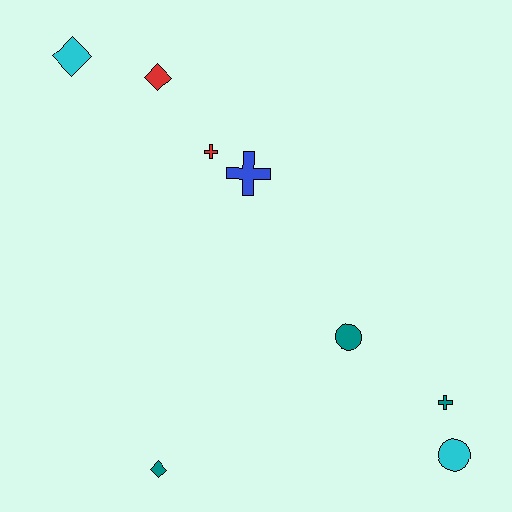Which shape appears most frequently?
Diamond, with 3 objects.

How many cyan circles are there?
There is 1 cyan circle.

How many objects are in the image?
There are 8 objects.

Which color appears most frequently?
Teal, with 3 objects.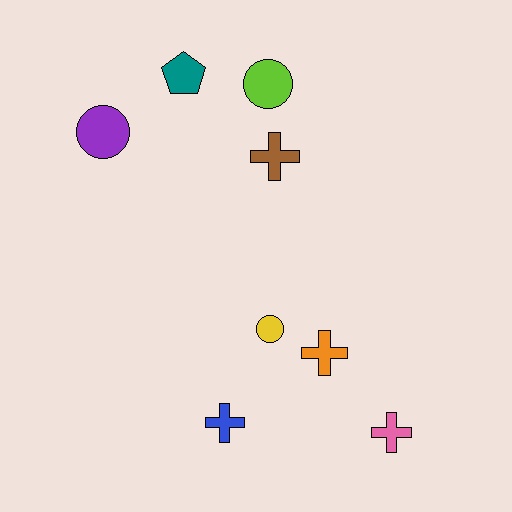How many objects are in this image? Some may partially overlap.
There are 8 objects.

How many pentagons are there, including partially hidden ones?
There is 1 pentagon.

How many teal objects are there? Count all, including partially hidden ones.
There is 1 teal object.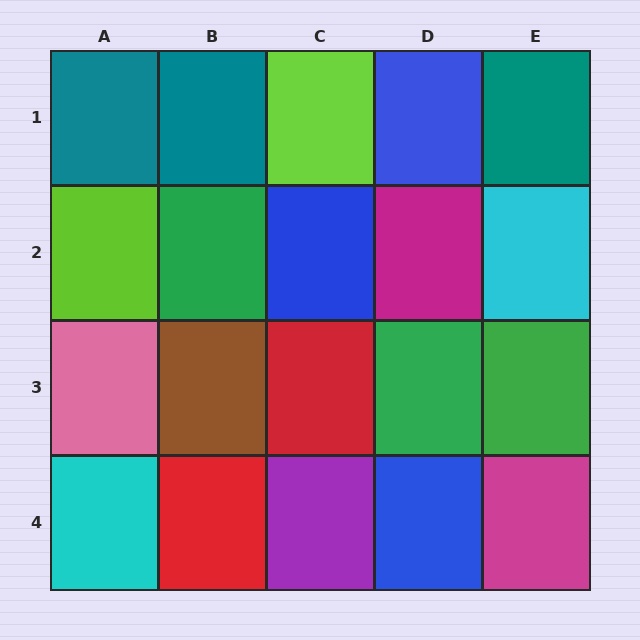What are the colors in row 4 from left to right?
Cyan, red, purple, blue, magenta.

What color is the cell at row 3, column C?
Red.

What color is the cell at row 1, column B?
Teal.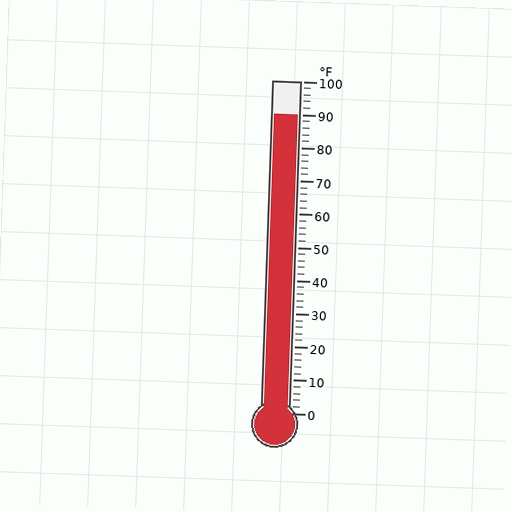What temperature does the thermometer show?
The thermometer shows approximately 90°F.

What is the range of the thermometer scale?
The thermometer scale ranges from 0°F to 100°F.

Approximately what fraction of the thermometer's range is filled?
The thermometer is filled to approximately 90% of its range.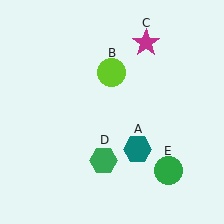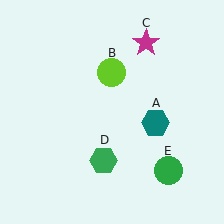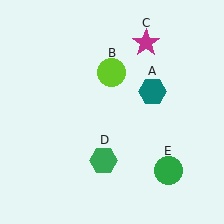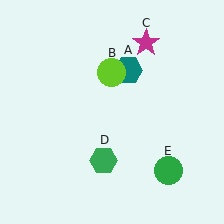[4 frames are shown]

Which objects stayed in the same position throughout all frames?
Lime circle (object B) and magenta star (object C) and green hexagon (object D) and green circle (object E) remained stationary.